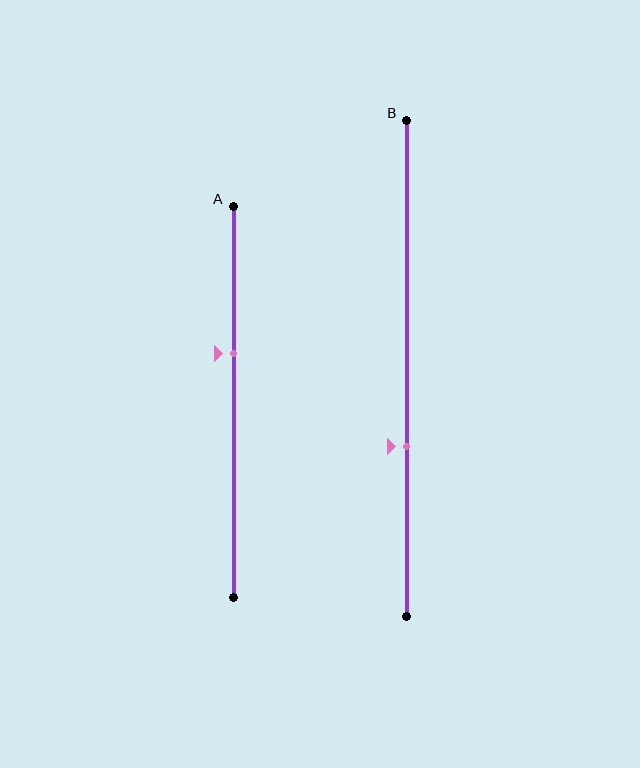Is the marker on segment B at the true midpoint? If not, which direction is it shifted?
No, the marker on segment B is shifted downward by about 16% of the segment length.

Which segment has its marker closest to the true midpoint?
Segment A has its marker closest to the true midpoint.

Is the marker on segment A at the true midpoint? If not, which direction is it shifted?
No, the marker on segment A is shifted upward by about 12% of the segment length.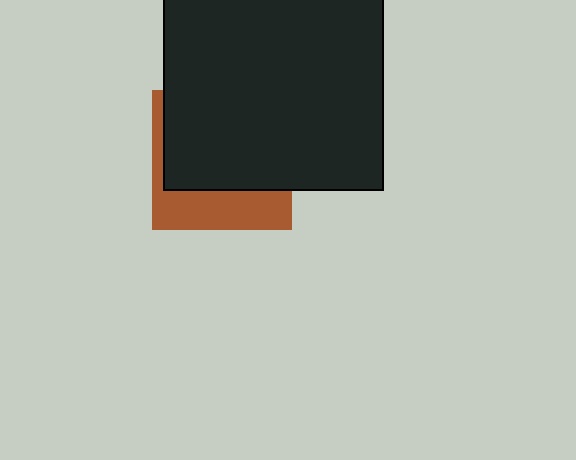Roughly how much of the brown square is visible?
A small part of it is visible (roughly 33%).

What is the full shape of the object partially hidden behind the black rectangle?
The partially hidden object is a brown square.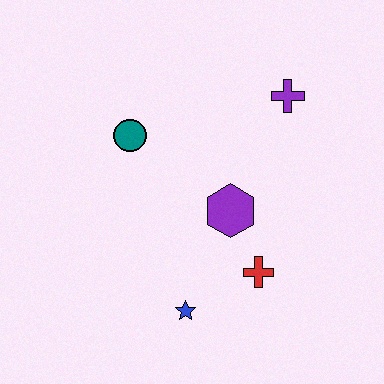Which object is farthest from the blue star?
The purple cross is farthest from the blue star.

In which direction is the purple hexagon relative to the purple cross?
The purple hexagon is below the purple cross.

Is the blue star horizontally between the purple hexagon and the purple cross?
No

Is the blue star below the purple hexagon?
Yes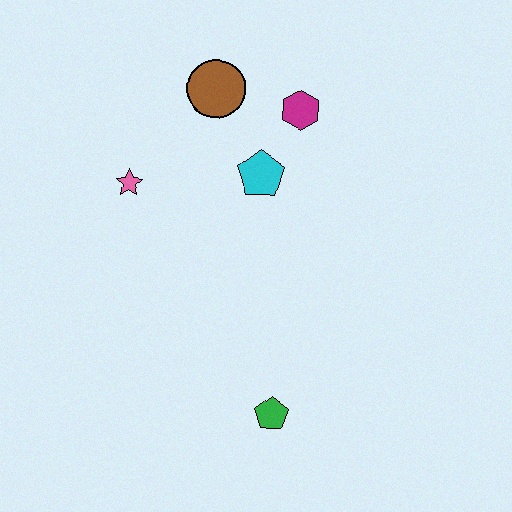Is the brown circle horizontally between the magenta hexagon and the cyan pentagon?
No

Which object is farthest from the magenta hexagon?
The green pentagon is farthest from the magenta hexagon.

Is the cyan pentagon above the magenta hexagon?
No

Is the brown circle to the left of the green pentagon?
Yes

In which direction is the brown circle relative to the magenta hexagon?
The brown circle is to the left of the magenta hexagon.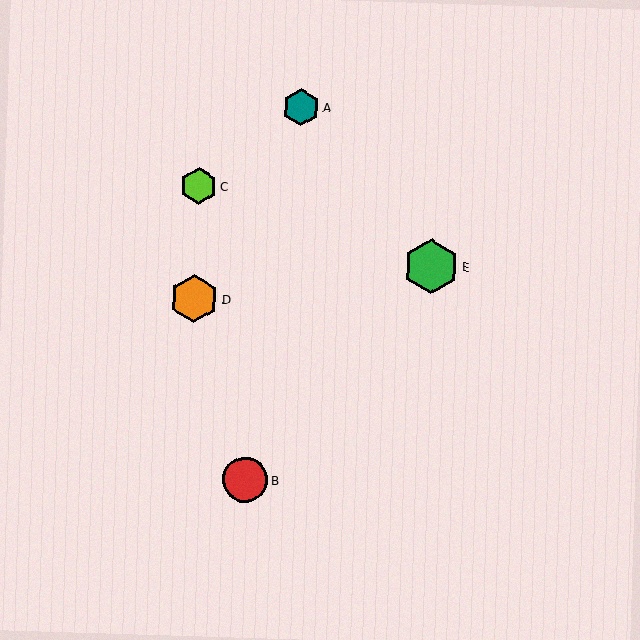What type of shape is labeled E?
Shape E is a green hexagon.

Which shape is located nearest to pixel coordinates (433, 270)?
The green hexagon (labeled E) at (431, 266) is nearest to that location.